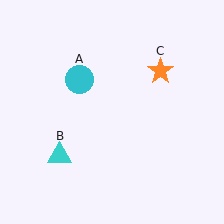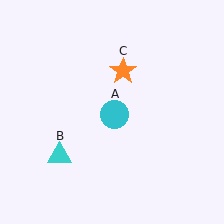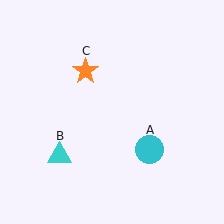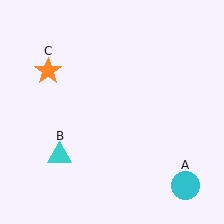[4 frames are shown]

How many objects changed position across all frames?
2 objects changed position: cyan circle (object A), orange star (object C).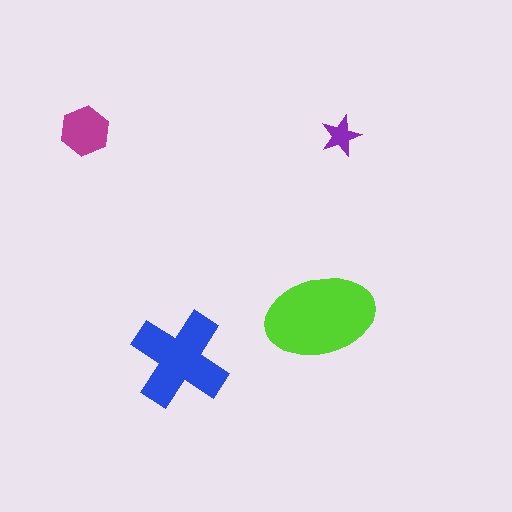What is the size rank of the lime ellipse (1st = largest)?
1st.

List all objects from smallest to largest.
The purple star, the magenta hexagon, the blue cross, the lime ellipse.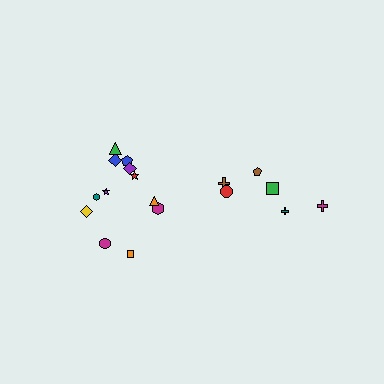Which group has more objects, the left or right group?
The left group.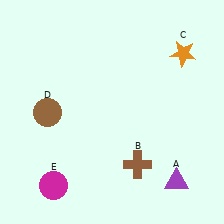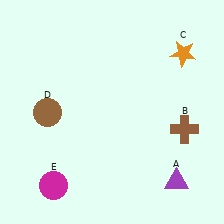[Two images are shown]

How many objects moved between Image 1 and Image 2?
1 object moved between the two images.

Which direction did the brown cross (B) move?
The brown cross (B) moved right.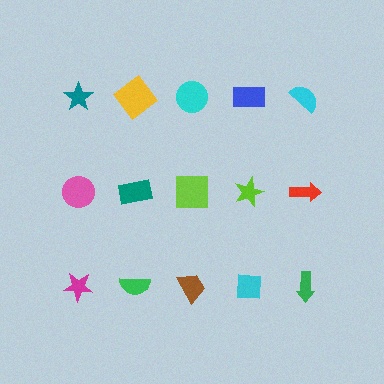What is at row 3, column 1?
A magenta star.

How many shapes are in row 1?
5 shapes.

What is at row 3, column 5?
A green arrow.